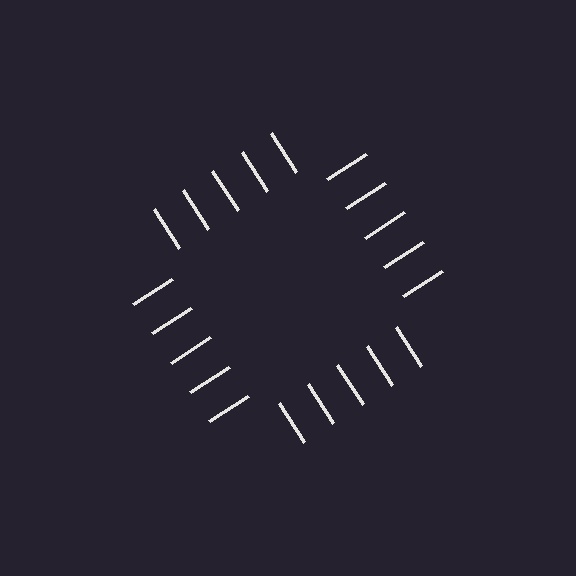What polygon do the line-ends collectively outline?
An illusory square — the line segments terminate on its edges but no continuous stroke is drawn.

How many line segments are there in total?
20 — 5 along each of the 4 edges.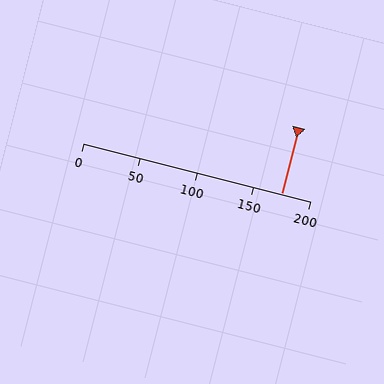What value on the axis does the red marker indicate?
The marker indicates approximately 175.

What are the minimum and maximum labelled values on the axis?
The axis runs from 0 to 200.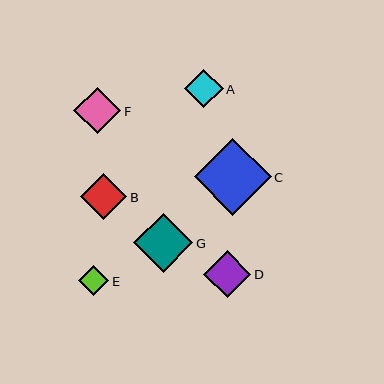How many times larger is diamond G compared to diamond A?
Diamond G is approximately 1.5 times the size of diamond A.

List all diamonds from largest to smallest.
From largest to smallest: C, G, D, F, B, A, E.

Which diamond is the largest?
Diamond C is the largest with a size of approximately 77 pixels.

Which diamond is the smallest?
Diamond E is the smallest with a size of approximately 30 pixels.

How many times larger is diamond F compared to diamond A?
Diamond F is approximately 1.2 times the size of diamond A.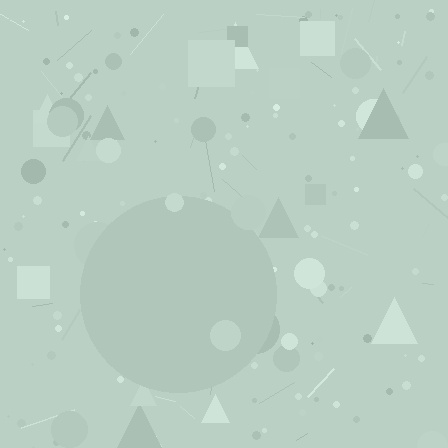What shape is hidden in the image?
A circle is hidden in the image.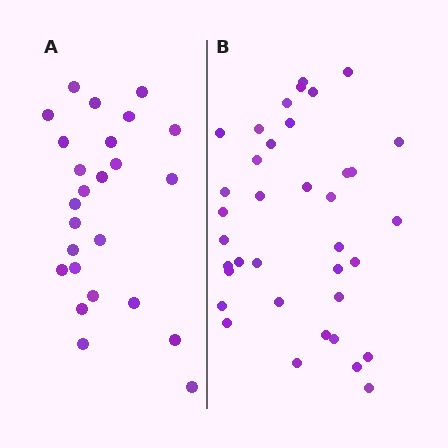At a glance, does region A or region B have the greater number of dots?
Region B (the right region) has more dots.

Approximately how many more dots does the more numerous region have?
Region B has roughly 12 or so more dots than region A.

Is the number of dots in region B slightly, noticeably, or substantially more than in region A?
Region B has substantially more. The ratio is roughly 1.5 to 1.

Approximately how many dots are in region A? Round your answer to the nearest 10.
About 20 dots. (The exact count is 25, which rounds to 20.)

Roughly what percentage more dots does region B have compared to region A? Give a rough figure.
About 50% more.